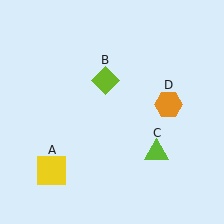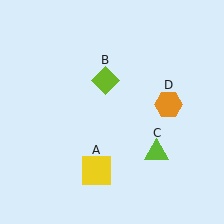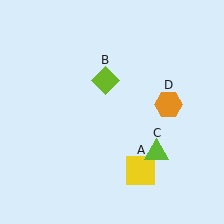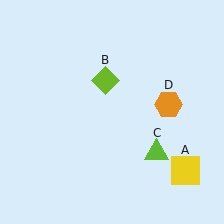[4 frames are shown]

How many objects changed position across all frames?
1 object changed position: yellow square (object A).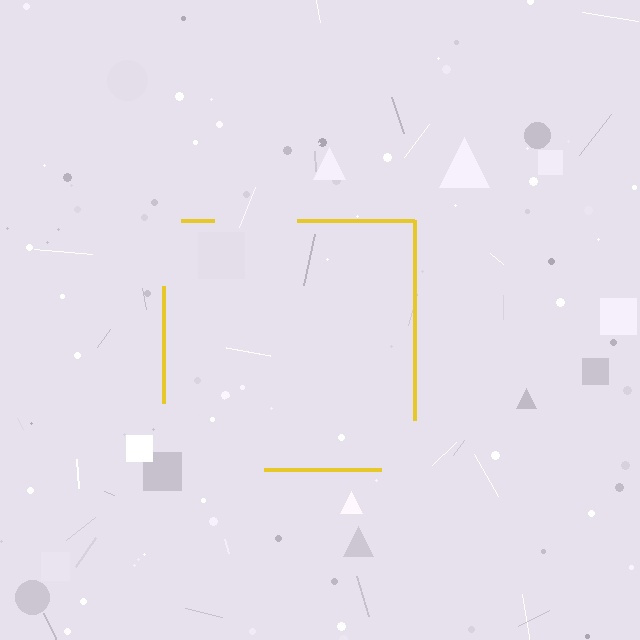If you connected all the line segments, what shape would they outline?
They would outline a square.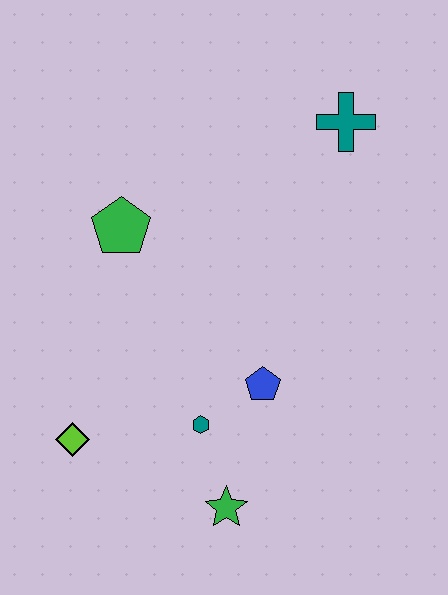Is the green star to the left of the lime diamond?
No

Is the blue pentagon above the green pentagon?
No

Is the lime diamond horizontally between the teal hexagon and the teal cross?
No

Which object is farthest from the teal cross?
The lime diamond is farthest from the teal cross.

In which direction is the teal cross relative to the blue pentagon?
The teal cross is above the blue pentagon.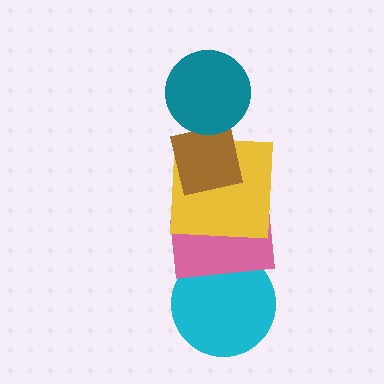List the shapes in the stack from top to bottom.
From top to bottom: the teal circle, the brown square, the yellow square, the pink rectangle, the cyan circle.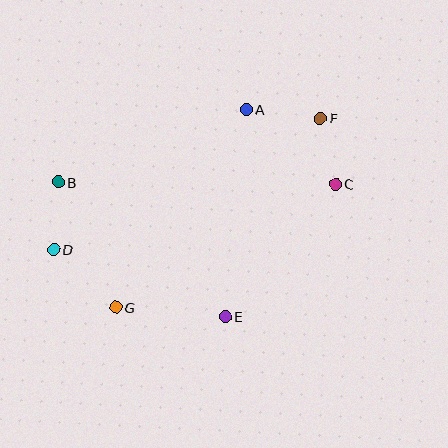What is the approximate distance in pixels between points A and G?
The distance between A and G is approximately 237 pixels.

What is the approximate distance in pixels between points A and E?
The distance between A and E is approximately 208 pixels.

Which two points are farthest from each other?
Points D and F are farthest from each other.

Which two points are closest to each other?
Points B and D are closest to each other.